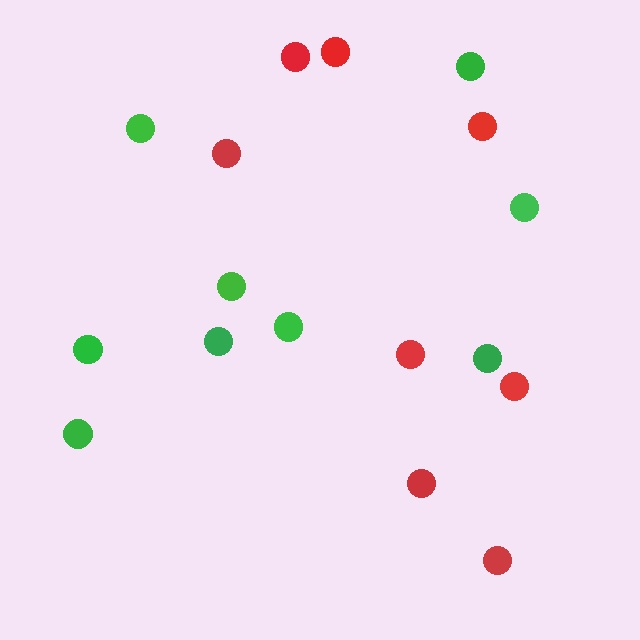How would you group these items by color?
There are 2 groups: one group of red circles (8) and one group of green circles (9).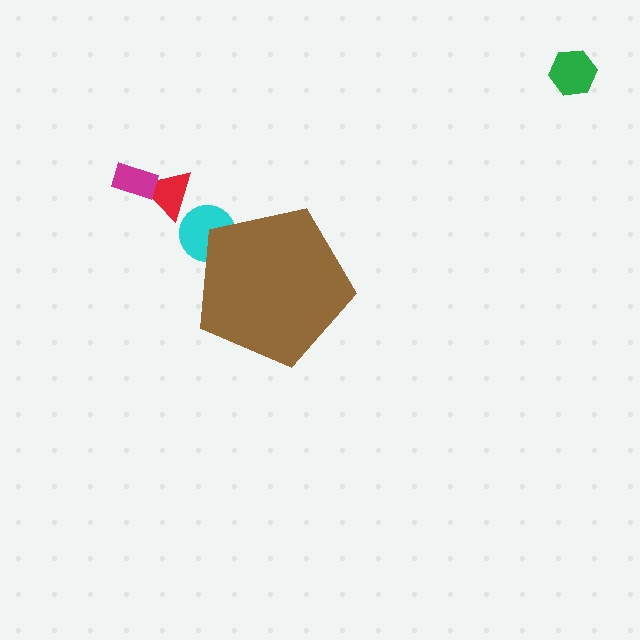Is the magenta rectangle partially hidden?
No, the magenta rectangle is fully visible.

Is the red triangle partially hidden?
No, the red triangle is fully visible.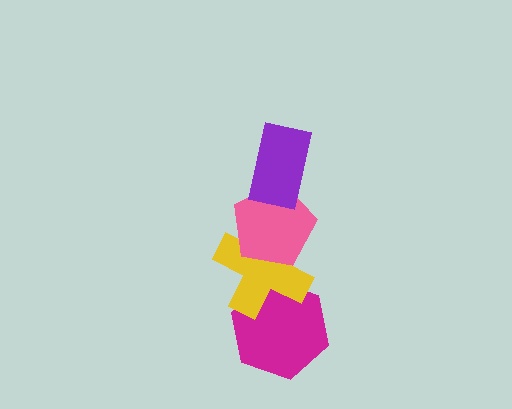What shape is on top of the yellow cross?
The pink pentagon is on top of the yellow cross.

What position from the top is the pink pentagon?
The pink pentagon is 2nd from the top.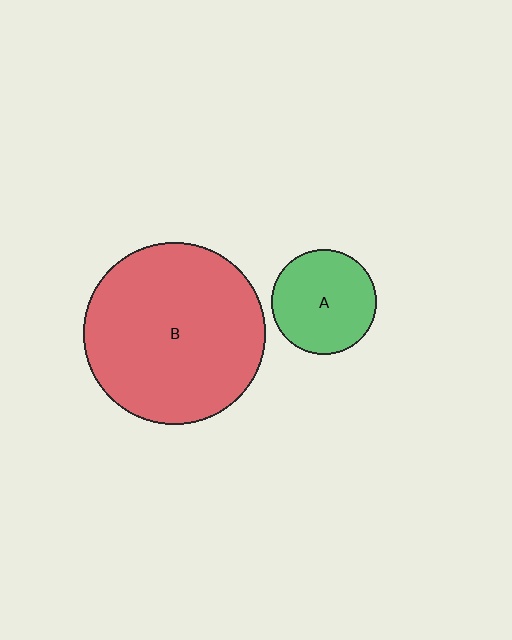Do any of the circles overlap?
No, none of the circles overlap.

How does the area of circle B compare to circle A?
Approximately 3.0 times.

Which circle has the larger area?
Circle B (red).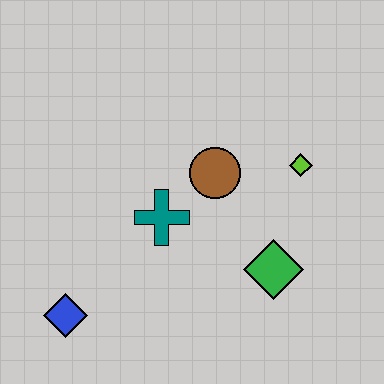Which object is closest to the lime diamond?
The brown circle is closest to the lime diamond.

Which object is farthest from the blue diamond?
The lime diamond is farthest from the blue diamond.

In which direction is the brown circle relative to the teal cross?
The brown circle is to the right of the teal cross.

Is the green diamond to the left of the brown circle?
No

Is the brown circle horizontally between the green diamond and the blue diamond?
Yes